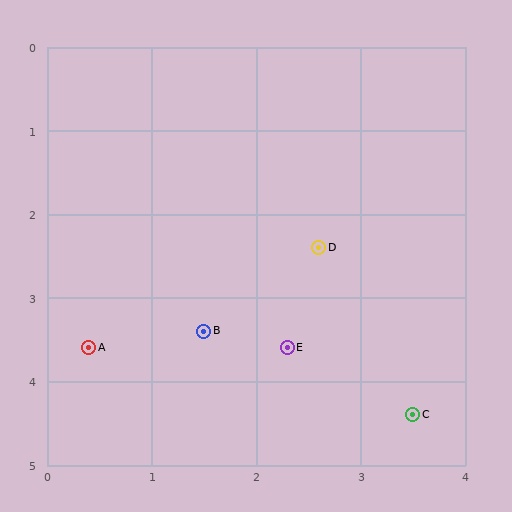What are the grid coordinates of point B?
Point B is at approximately (1.5, 3.4).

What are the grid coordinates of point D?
Point D is at approximately (2.6, 2.4).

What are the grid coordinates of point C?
Point C is at approximately (3.5, 4.4).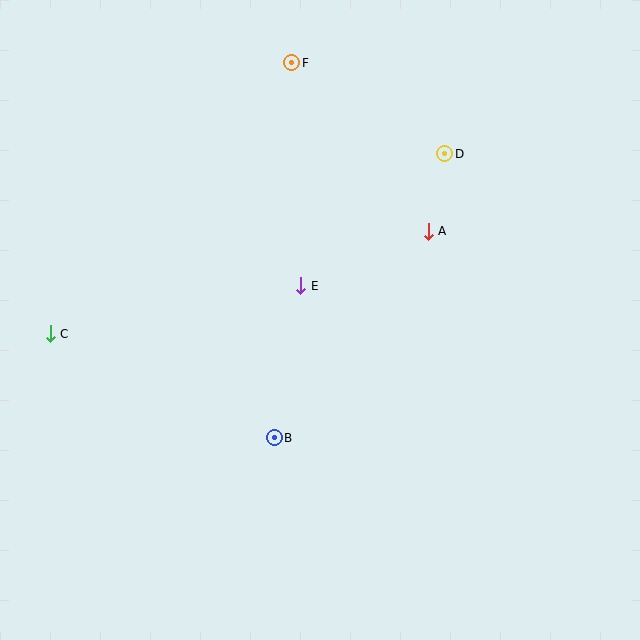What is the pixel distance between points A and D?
The distance between A and D is 79 pixels.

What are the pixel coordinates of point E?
Point E is at (301, 286).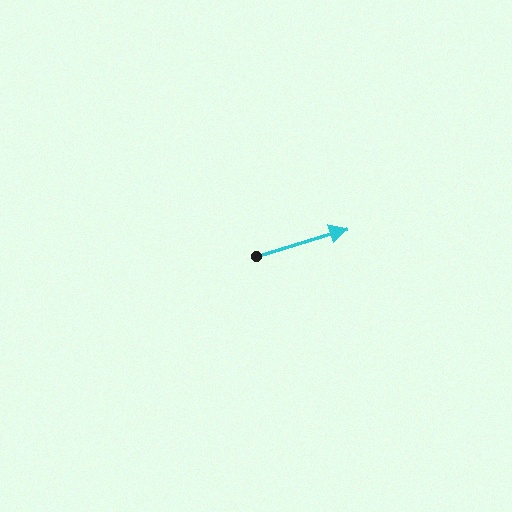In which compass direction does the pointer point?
East.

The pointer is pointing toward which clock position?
Roughly 2 o'clock.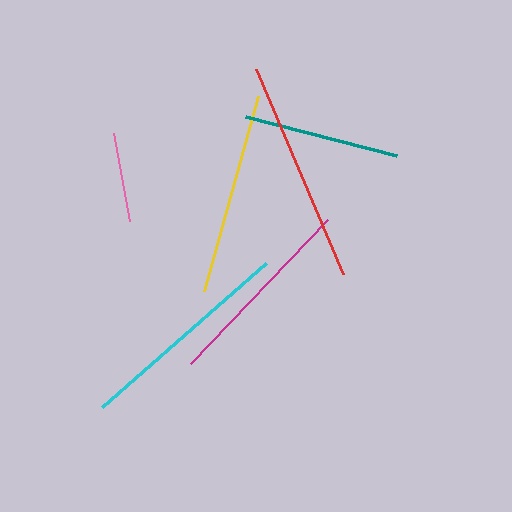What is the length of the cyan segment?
The cyan segment is approximately 219 pixels long.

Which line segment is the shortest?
The pink line is the shortest at approximately 90 pixels.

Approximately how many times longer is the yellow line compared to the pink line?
The yellow line is approximately 2.3 times the length of the pink line.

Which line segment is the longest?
The red line is the longest at approximately 223 pixels.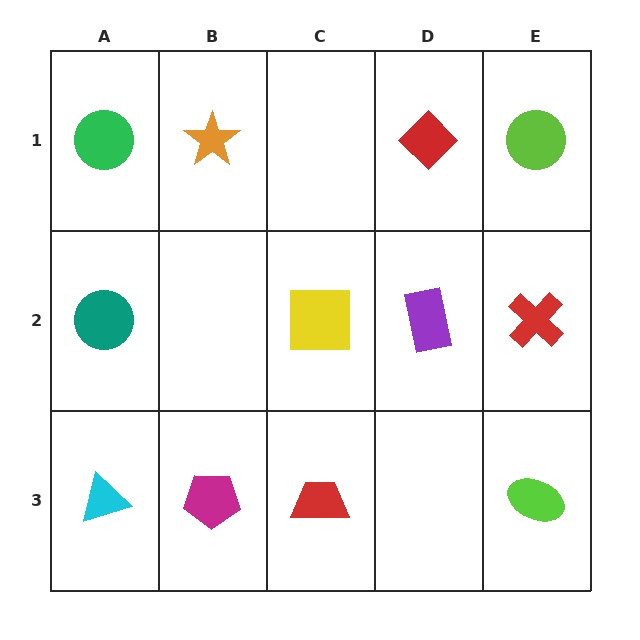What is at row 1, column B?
An orange star.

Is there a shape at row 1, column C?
No, that cell is empty.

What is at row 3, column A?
A cyan triangle.